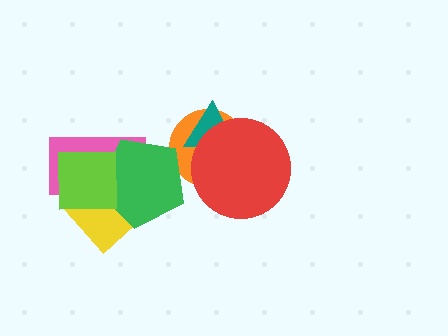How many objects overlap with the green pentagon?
4 objects overlap with the green pentagon.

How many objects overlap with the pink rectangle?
3 objects overlap with the pink rectangle.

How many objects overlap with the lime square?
3 objects overlap with the lime square.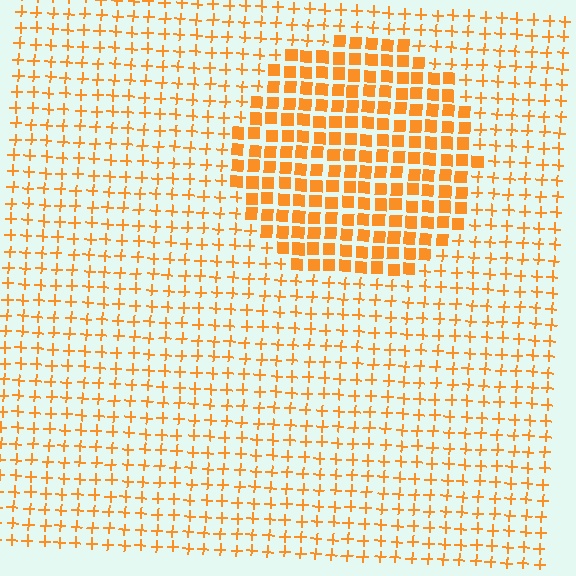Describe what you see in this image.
The image is filled with small orange elements arranged in a uniform grid. A circle-shaped region contains squares, while the surrounding area contains plus signs. The boundary is defined purely by the change in element shape.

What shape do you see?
I see a circle.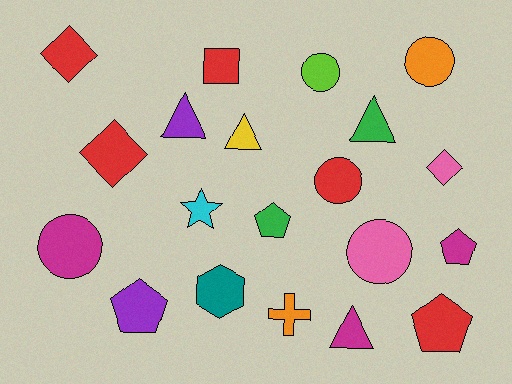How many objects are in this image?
There are 20 objects.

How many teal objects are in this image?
There is 1 teal object.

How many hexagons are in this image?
There is 1 hexagon.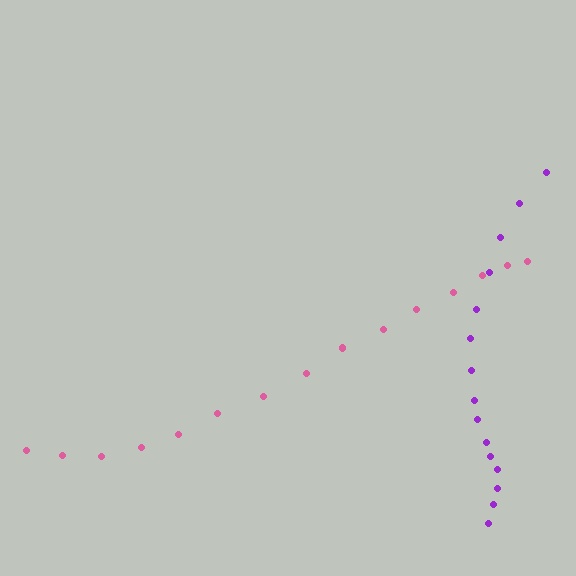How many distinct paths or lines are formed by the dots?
There are 2 distinct paths.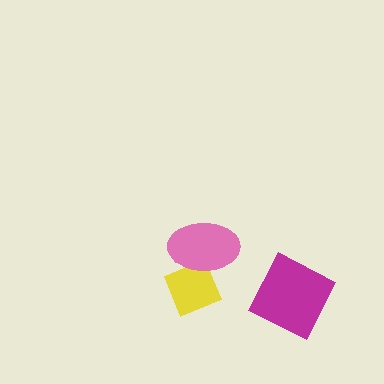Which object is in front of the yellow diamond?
The pink ellipse is in front of the yellow diamond.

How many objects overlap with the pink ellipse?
1 object overlaps with the pink ellipse.